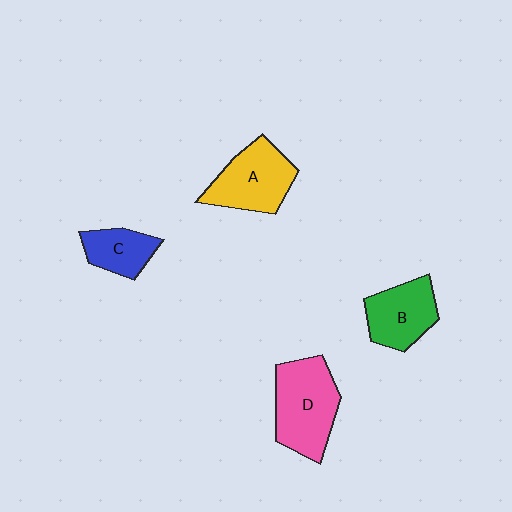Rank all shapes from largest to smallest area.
From largest to smallest: D (pink), A (yellow), B (green), C (blue).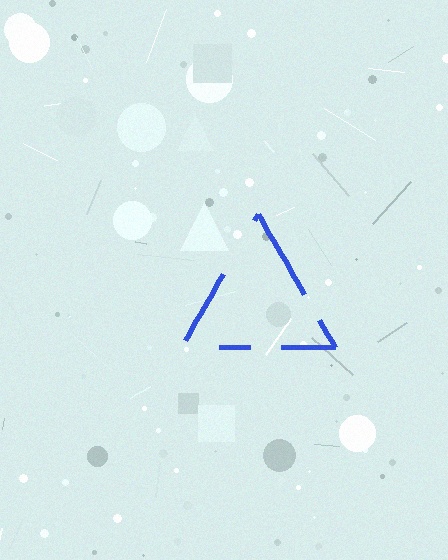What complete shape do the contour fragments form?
The contour fragments form a triangle.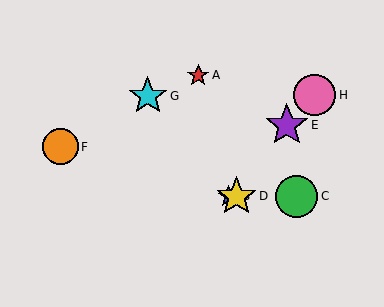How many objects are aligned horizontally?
3 objects (B, C, D) are aligned horizontally.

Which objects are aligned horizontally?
Objects B, C, D are aligned horizontally.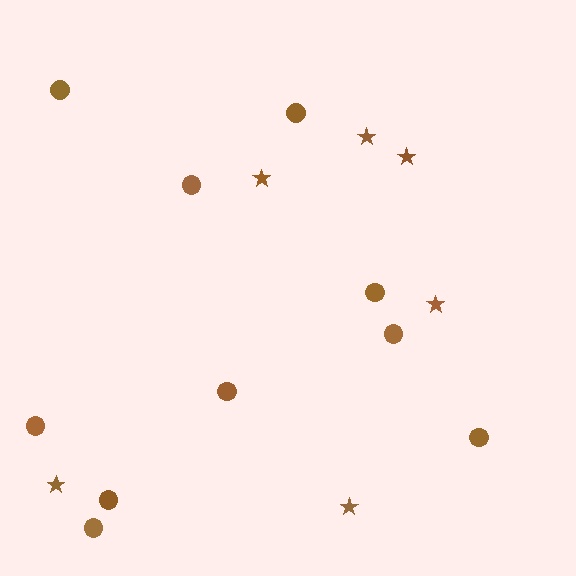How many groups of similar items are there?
There are 2 groups: one group of stars (6) and one group of circles (10).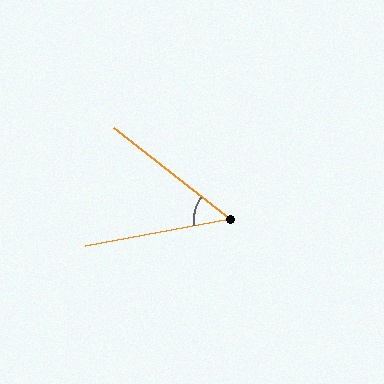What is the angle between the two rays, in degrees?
Approximately 49 degrees.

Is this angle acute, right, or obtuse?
It is acute.